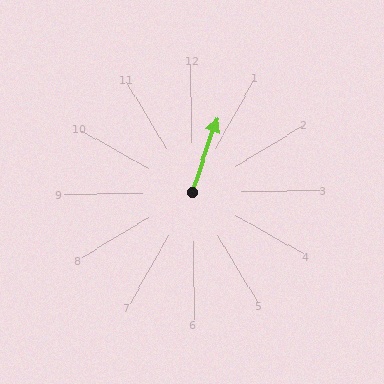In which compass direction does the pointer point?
North.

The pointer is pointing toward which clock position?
Roughly 1 o'clock.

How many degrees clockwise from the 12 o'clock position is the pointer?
Approximately 20 degrees.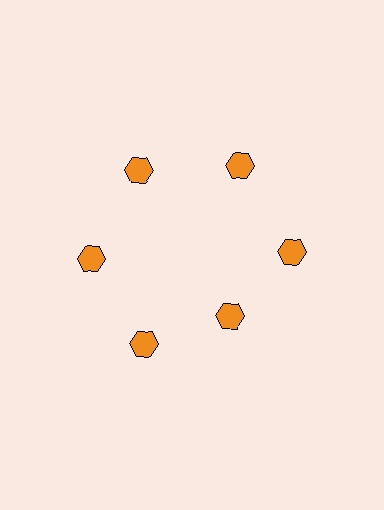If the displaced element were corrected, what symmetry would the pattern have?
It would have 6-fold rotational symmetry — the pattern would map onto itself every 60 degrees.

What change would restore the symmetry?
The symmetry would be restored by moving it outward, back onto the ring so that all 6 hexagons sit at equal angles and equal distance from the center.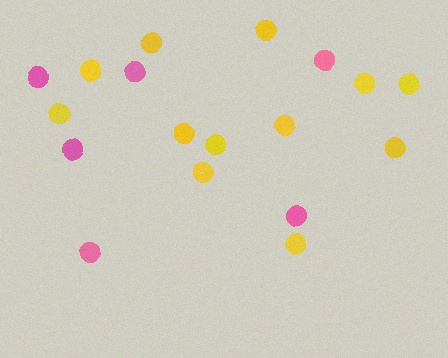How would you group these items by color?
There are 2 groups: one group of pink circles (6) and one group of yellow circles (12).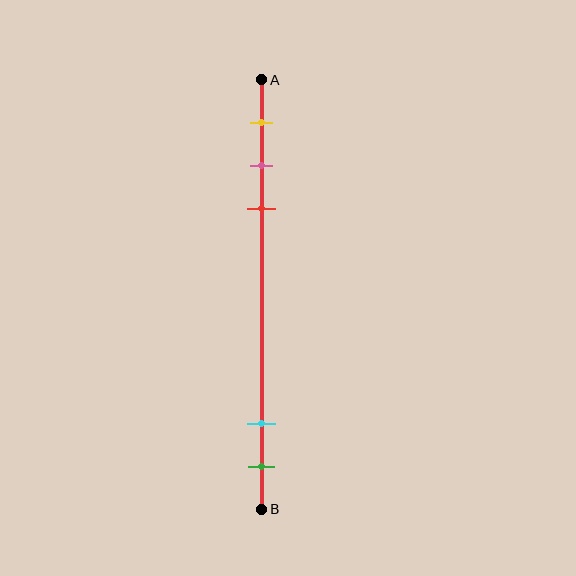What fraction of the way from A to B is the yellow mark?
The yellow mark is approximately 10% (0.1) of the way from A to B.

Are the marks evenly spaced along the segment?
No, the marks are not evenly spaced.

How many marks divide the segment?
There are 5 marks dividing the segment.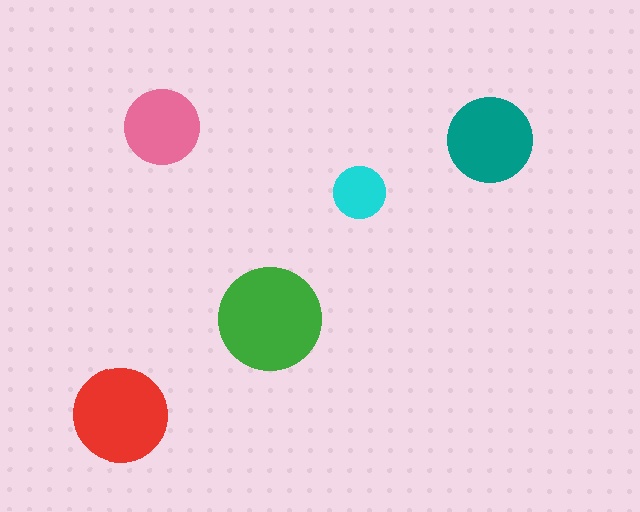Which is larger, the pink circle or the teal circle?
The teal one.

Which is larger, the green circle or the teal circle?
The green one.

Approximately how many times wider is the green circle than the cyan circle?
About 2 times wider.